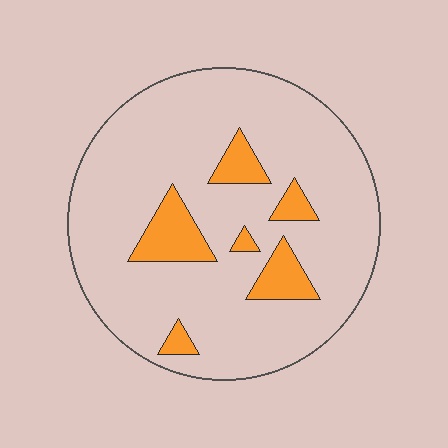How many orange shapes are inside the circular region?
6.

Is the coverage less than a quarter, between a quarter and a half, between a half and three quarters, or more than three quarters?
Less than a quarter.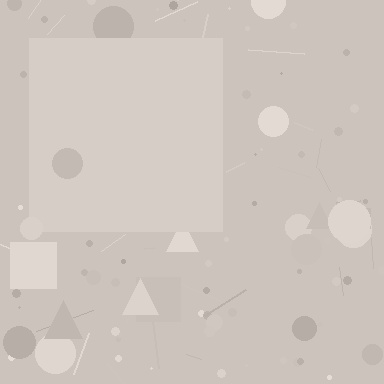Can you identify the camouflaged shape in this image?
The camouflaged shape is a square.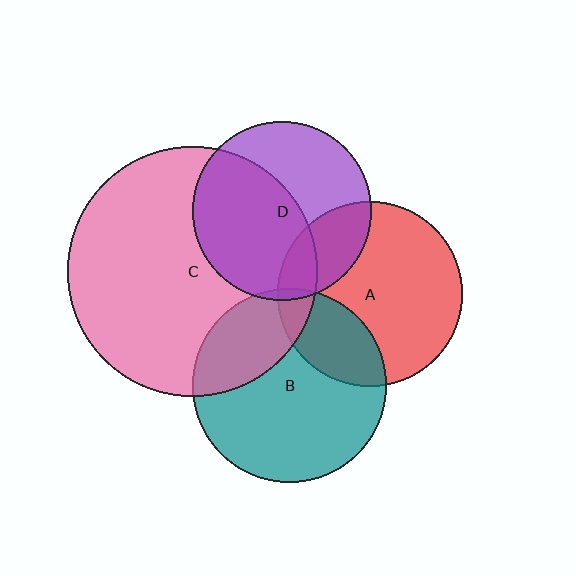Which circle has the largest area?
Circle C (pink).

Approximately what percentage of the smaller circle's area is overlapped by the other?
Approximately 25%.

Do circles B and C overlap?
Yes.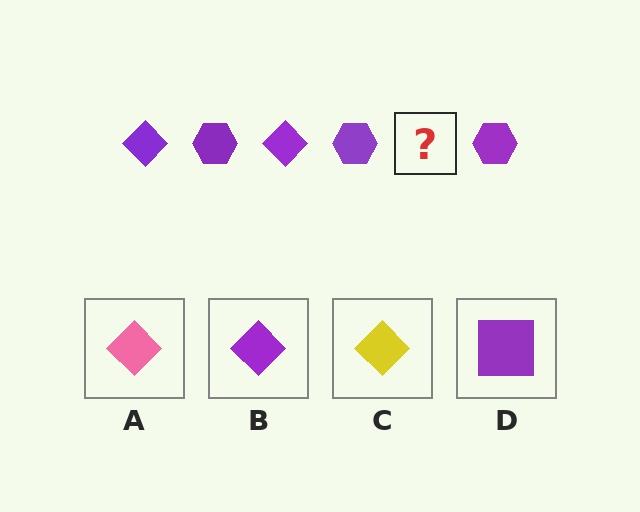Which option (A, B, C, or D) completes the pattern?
B.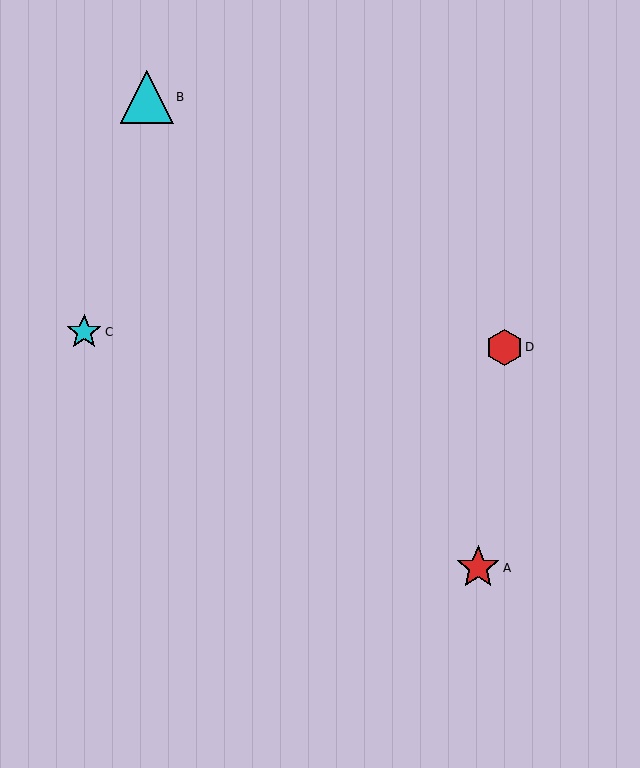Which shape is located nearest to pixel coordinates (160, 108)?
The cyan triangle (labeled B) at (147, 97) is nearest to that location.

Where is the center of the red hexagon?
The center of the red hexagon is at (504, 347).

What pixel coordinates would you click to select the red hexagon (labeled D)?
Click at (504, 347) to select the red hexagon D.